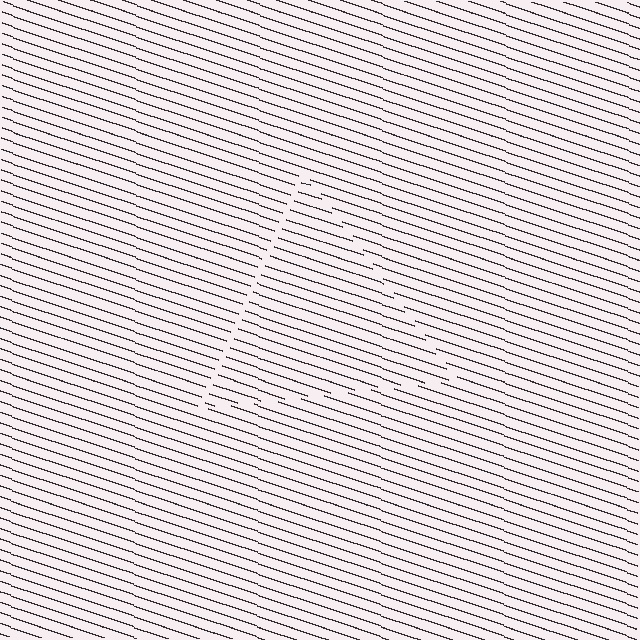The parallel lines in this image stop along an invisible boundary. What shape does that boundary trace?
An illusory triangle. The interior of the shape contains the same grating, shifted by half a period — the contour is defined by the phase discontinuity where line-ends from the inner and outer gratings abut.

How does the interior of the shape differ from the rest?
The interior of the shape contains the same grating, shifted by half a period — the contour is defined by the phase discontinuity where line-ends from the inner and outer gratings abut.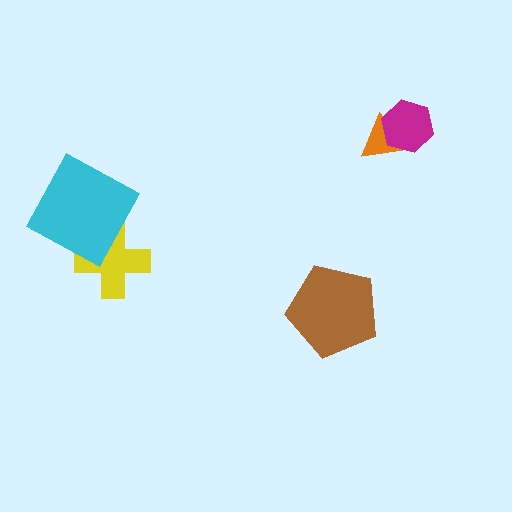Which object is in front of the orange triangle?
The magenta hexagon is in front of the orange triangle.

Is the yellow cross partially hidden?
Yes, it is partially covered by another shape.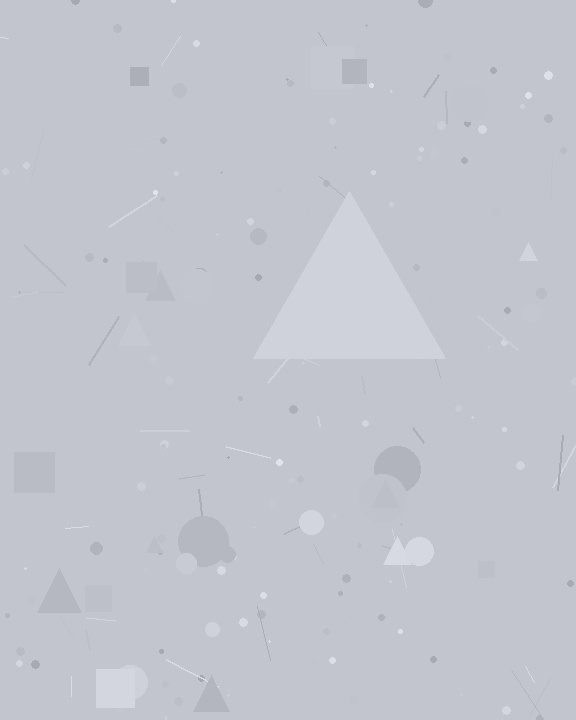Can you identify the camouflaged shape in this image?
The camouflaged shape is a triangle.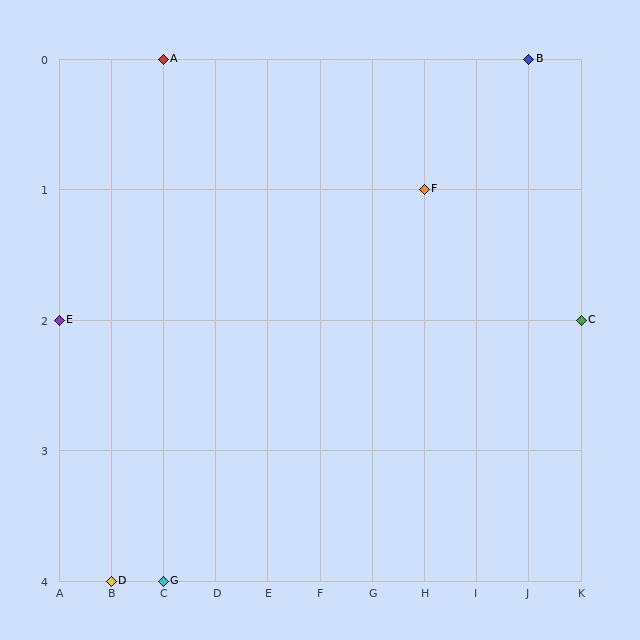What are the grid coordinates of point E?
Point E is at grid coordinates (A, 2).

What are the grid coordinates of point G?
Point G is at grid coordinates (C, 4).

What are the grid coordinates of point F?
Point F is at grid coordinates (H, 1).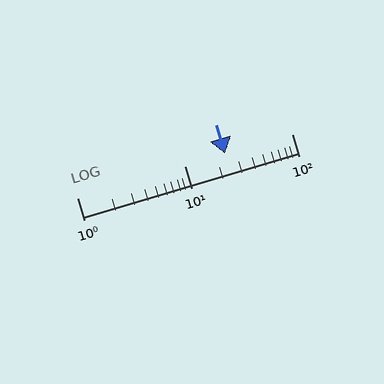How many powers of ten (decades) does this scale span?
The scale spans 2 decades, from 1 to 100.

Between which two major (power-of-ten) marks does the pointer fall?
The pointer is between 10 and 100.